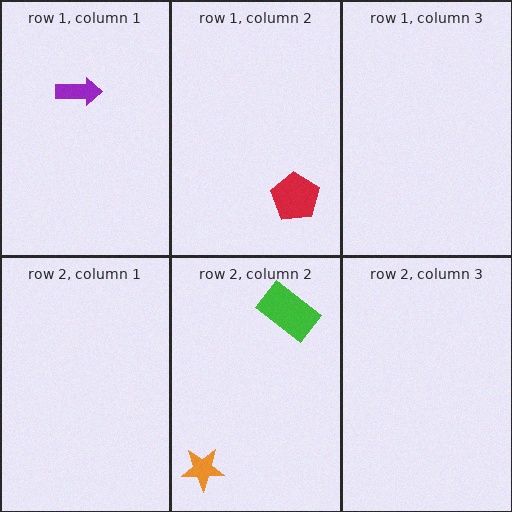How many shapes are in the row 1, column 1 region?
1.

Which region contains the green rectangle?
The row 2, column 2 region.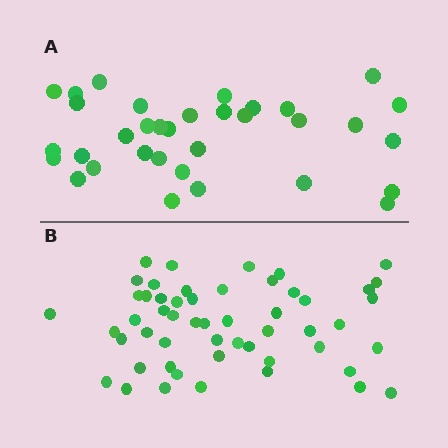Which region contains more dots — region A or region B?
Region B (the bottom region) has more dots.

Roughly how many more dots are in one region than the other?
Region B has approximately 20 more dots than region A.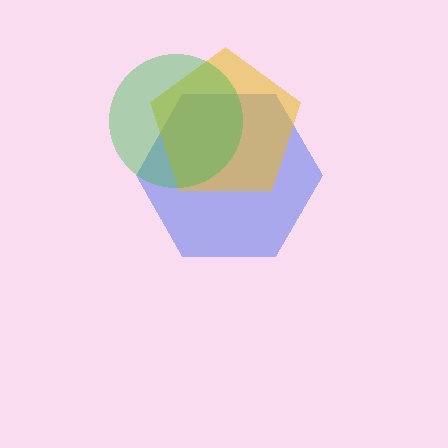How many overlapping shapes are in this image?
There are 3 overlapping shapes in the image.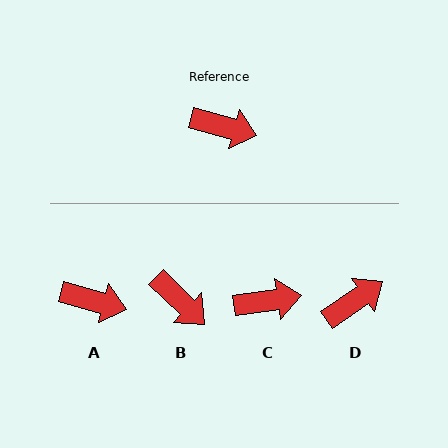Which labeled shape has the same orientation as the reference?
A.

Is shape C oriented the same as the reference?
No, it is off by about 24 degrees.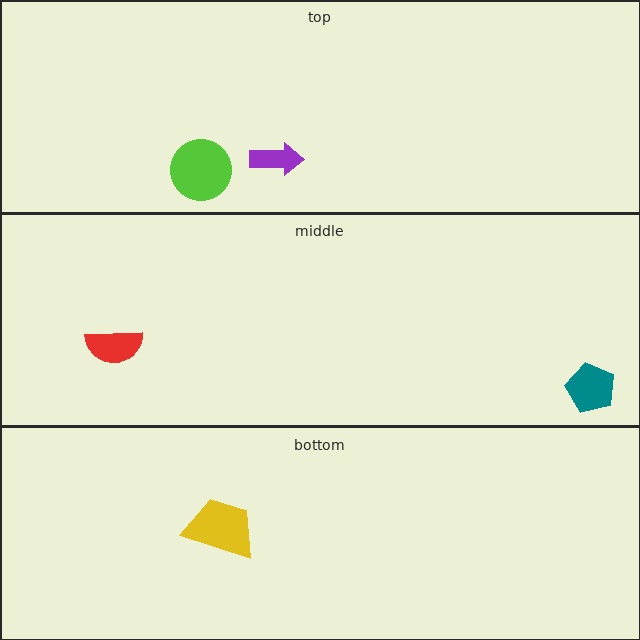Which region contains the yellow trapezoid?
The bottom region.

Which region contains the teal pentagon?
The middle region.